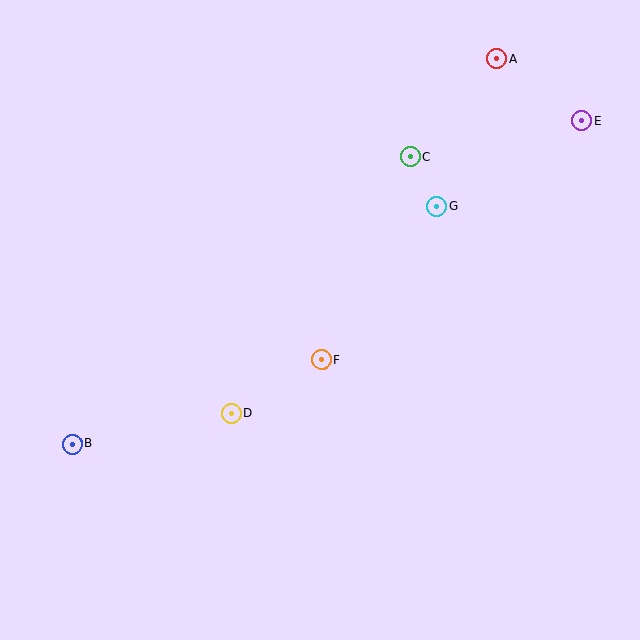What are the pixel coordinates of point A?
Point A is at (497, 59).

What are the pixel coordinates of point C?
Point C is at (411, 157).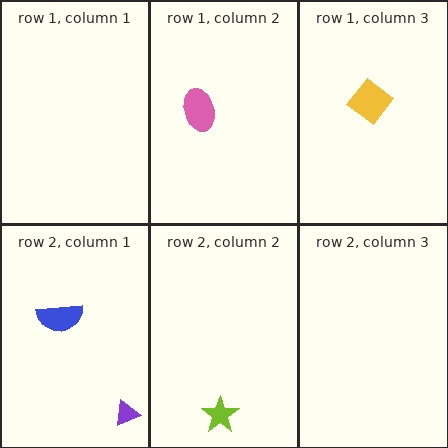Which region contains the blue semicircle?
The row 2, column 1 region.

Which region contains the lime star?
The row 2, column 2 region.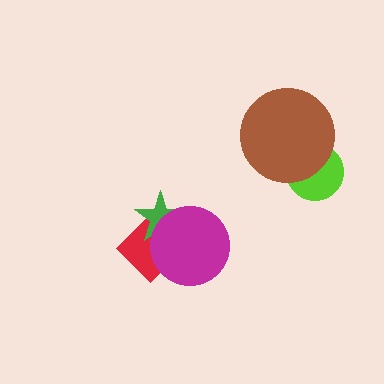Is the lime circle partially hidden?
Yes, it is partially covered by another shape.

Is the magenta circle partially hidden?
No, no other shape covers it.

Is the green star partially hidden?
Yes, it is partially covered by another shape.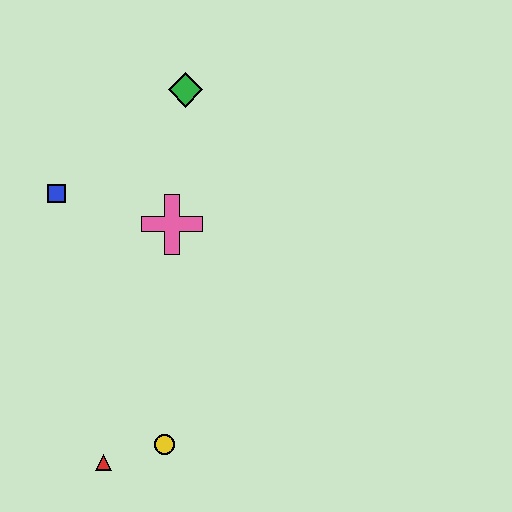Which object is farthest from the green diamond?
The red triangle is farthest from the green diamond.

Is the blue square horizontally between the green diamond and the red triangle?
No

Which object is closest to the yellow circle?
The red triangle is closest to the yellow circle.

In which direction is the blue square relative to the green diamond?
The blue square is to the left of the green diamond.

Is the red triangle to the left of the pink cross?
Yes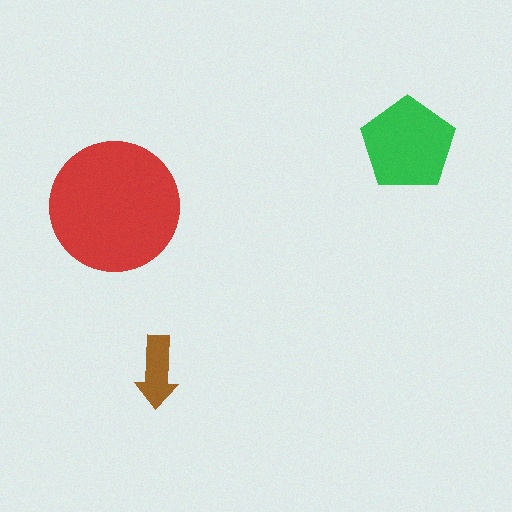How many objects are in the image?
There are 3 objects in the image.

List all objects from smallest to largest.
The brown arrow, the green pentagon, the red circle.